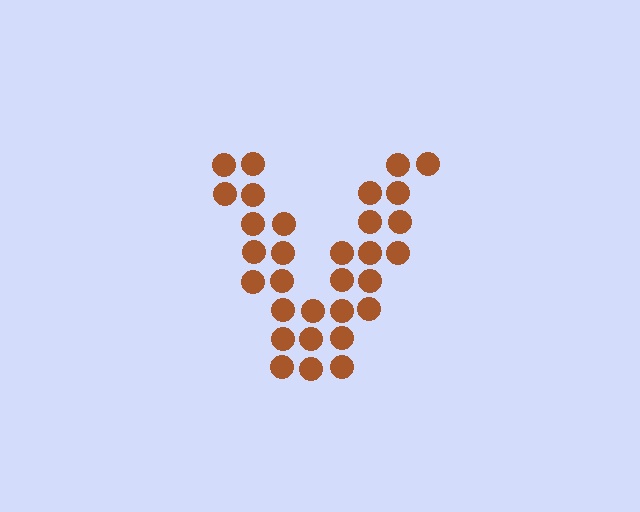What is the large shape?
The large shape is the letter V.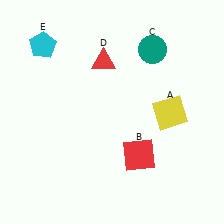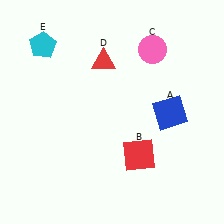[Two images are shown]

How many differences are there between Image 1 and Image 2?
There are 2 differences between the two images.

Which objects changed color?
A changed from yellow to blue. C changed from teal to pink.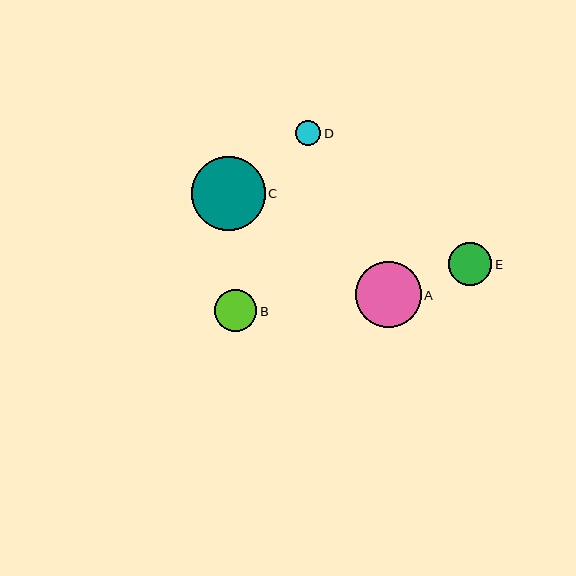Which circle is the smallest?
Circle D is the smallest with a size of approximately 26 pixels.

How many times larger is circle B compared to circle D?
Circle B is approximately 1.7 times the size of circle D.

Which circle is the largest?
Circle C is the largest with a size of approximately 74 pixels.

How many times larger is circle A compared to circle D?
Circle A is approximately 2.6 times the size of circle D.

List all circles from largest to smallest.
From largest to smallest: C, A, E, B, D.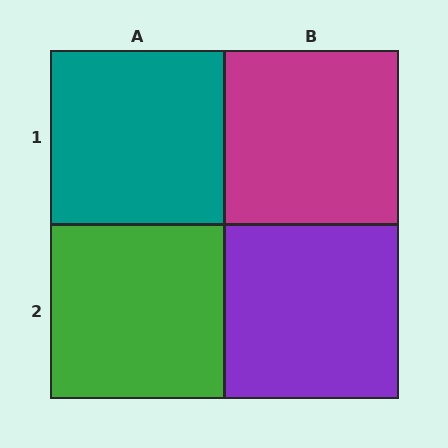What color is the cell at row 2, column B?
Purple.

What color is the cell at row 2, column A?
Green.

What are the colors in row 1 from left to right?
Teal, magenta.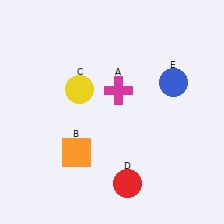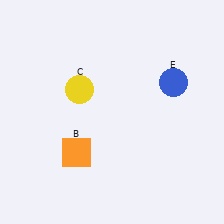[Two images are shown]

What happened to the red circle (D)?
The red circle (D) was removed in Image 2. It was in the bottom-right area of Image 1.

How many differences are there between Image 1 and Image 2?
There are 2 differences between the two images.